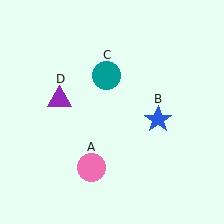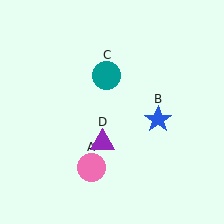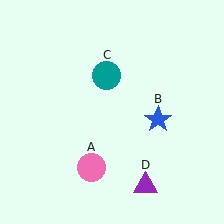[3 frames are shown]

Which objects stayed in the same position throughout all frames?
Pink circle (object A) and blue star (object B) and teal circle (object C) remained stationary.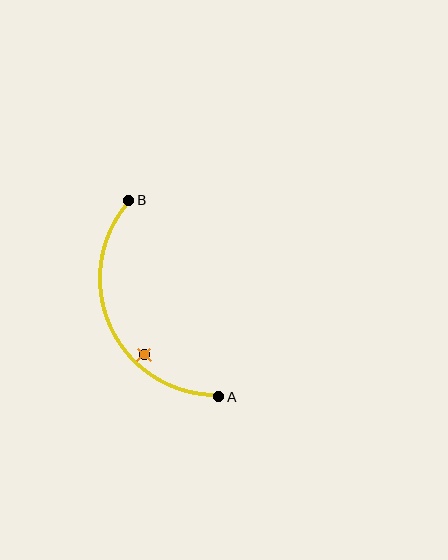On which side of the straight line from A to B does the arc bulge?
The arc bulges to the left of the straight line connecting A and B.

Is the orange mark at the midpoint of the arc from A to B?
No — the orange mark does not lie on the arc at all. It sits slightly inside the curve.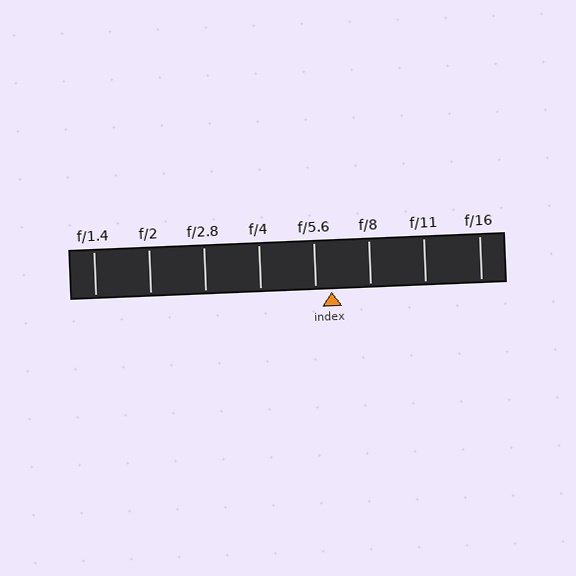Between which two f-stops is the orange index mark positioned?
The index mark is between f/5.6 and f/8.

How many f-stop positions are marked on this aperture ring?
There are 8 f-stop positions marked.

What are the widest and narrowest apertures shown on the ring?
The widest aperture shown is f/1.4 and the narrowest is f/16.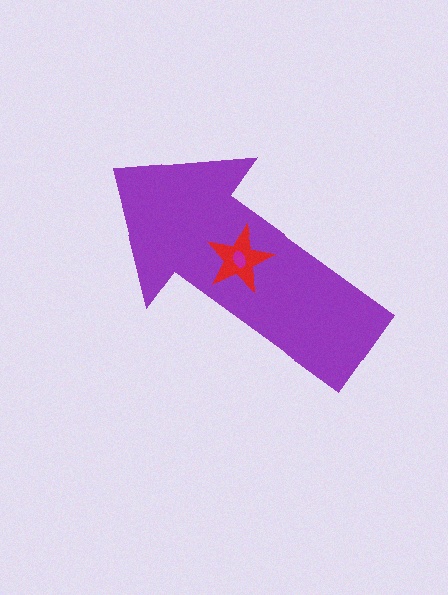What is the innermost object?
The magenta ellipse.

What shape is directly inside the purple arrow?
The red star.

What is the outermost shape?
The purple arrow.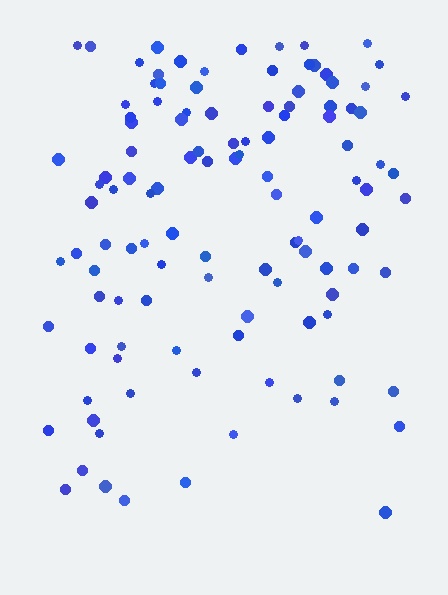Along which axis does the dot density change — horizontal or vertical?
Vertical.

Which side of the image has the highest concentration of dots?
The top.